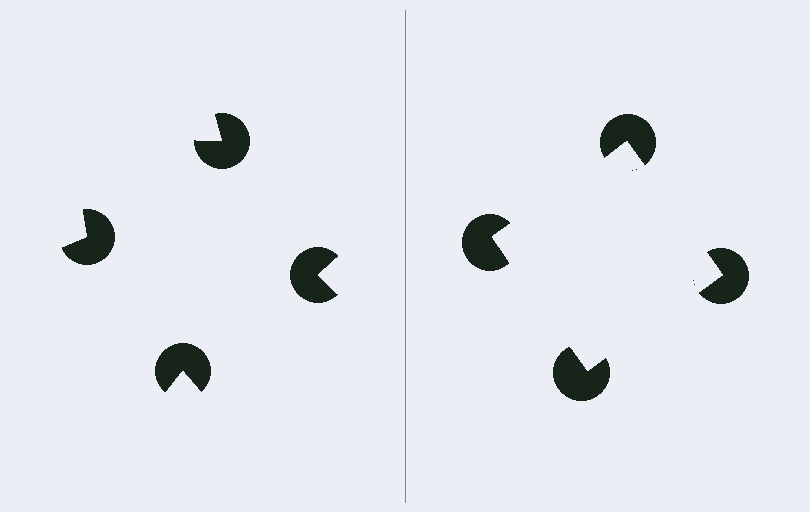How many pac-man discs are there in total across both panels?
8 — 4 on each side.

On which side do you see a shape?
An illusory square appears on the right side. On the left side the wedge cuts are rotated, so no coherent shape forms.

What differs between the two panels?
The pac-man discs are positioned identically on both sides; only the wedge orientations differ. On the right they align to a square; on the left they are misaligned.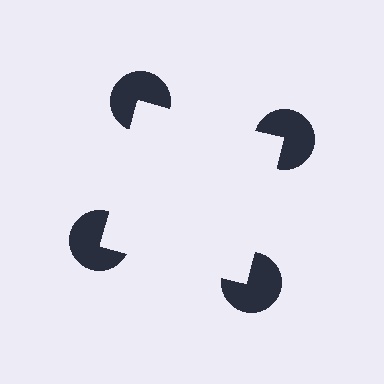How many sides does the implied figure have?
4 sides.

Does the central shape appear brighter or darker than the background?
It typically appears slightly brighter than the background, even though no actual brightness change is drawn.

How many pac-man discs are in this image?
There are 4 — one at each vertex of the illusory square.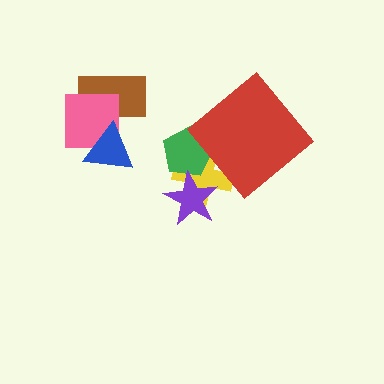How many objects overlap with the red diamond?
1 object overlaps with the red diamond.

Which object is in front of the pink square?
The blue triangle is in front of the pink square.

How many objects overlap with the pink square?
2 objects overlap with the pink square.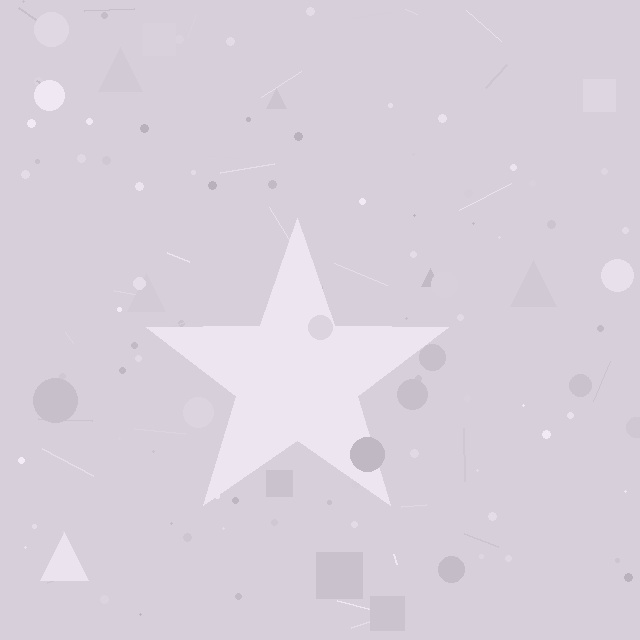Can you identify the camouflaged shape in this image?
The camouflaged shape is a star.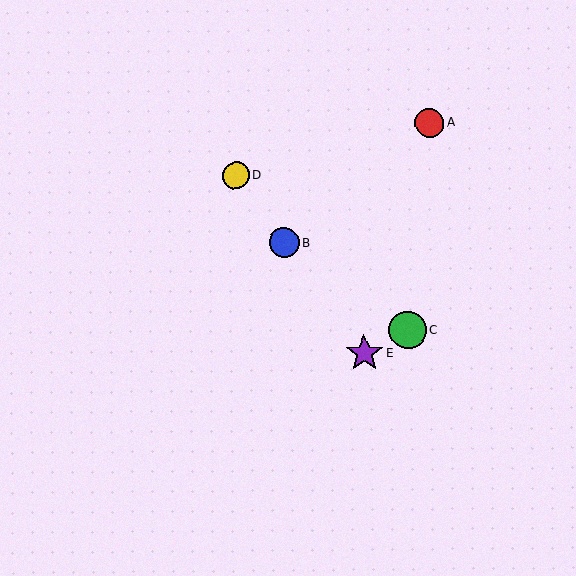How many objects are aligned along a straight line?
3 objects (B, D, E) are aligned along a straight line.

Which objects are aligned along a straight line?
Objects B, D, E are aligned along a straight line.